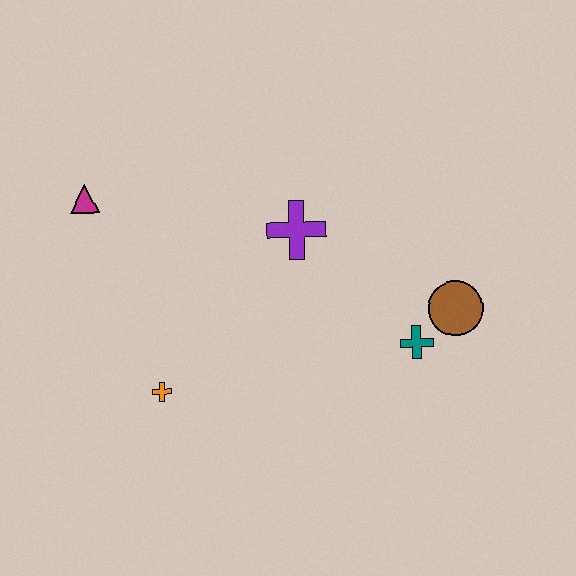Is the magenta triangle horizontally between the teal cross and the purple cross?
No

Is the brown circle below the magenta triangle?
Yes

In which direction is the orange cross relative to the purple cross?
The orange cross is below the purple cross.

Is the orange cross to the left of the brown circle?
Yes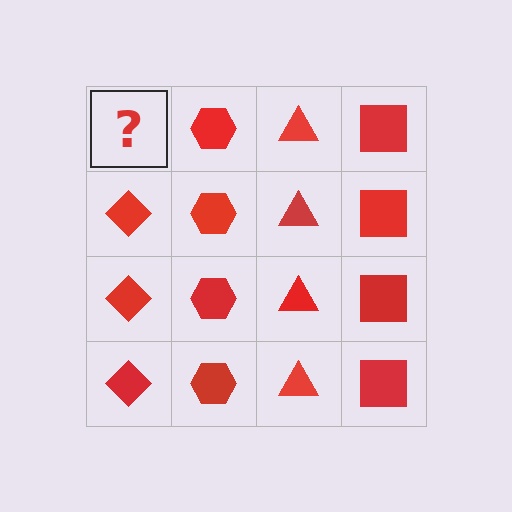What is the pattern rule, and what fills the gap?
The rule is that each column has a consistent shape. The gap should be filled with a red diamond.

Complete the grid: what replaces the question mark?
The question mark should be replaced with a red diamond.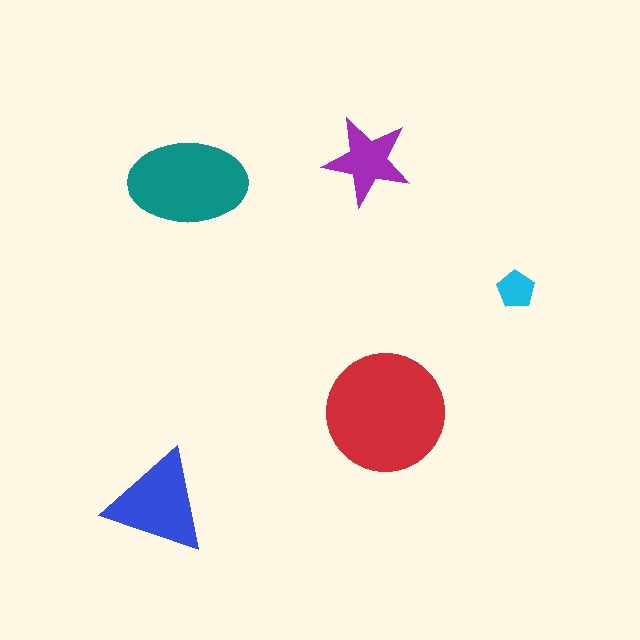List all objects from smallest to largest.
The cyan pentagon, the purple star, the blue triangle, the teal ellipse, the red circle.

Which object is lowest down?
The blue triangle is bottommost.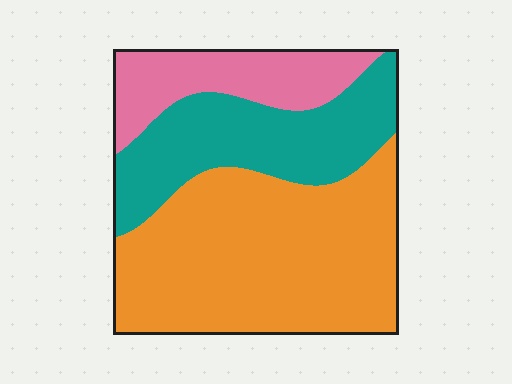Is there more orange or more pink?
Orange.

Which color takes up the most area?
Orange, at roughly 55%.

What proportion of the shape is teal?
Teal takes up about one quarter (1/4) of the shape.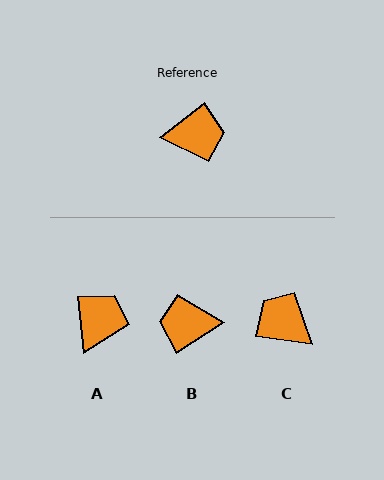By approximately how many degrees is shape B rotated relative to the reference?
Approximately 175 degrees counter-clockwise.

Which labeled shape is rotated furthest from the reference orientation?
B, about 175 degrees away.